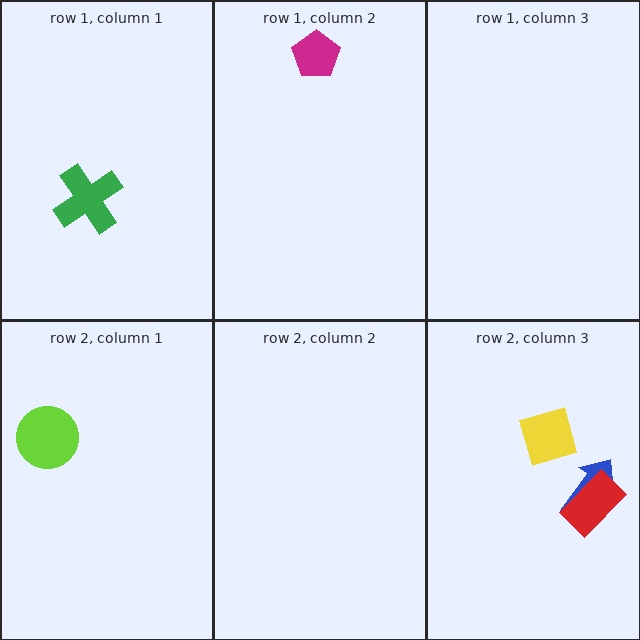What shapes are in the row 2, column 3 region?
The blue arrow, the red rectangle, the yellow square.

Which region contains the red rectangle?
The row 2, column 3 region.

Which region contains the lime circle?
The row 2, column 1 region.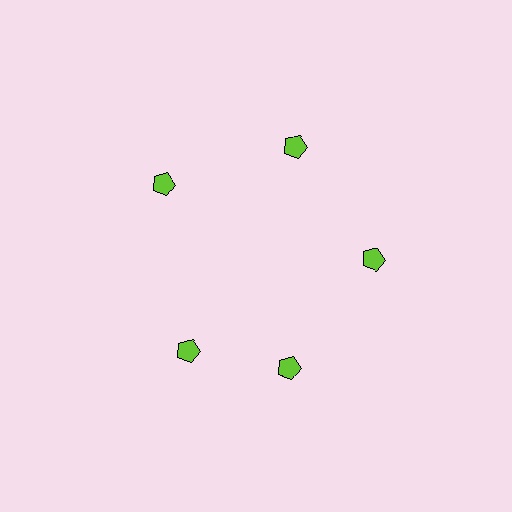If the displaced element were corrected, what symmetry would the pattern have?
It would have 5-fold rotational symmetry — the pattern would map onto itself every 72 degrees.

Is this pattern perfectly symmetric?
No. The 5 lime pentagons are arranged in a ring, but one element near the 8 o'clock position is rotated out of alignment along the ring, breaking the 5-fold rotational symmetry.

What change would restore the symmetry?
The symmetry would be restored by rotating it back into even spacing with its neighbors so that all 5 pentagons sit at equal angles and equal distance from the center.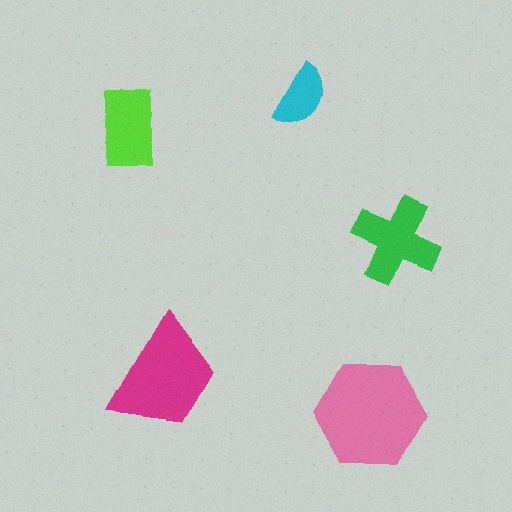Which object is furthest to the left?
The lime rectangle is leftmost.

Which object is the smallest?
The cyan semicircle.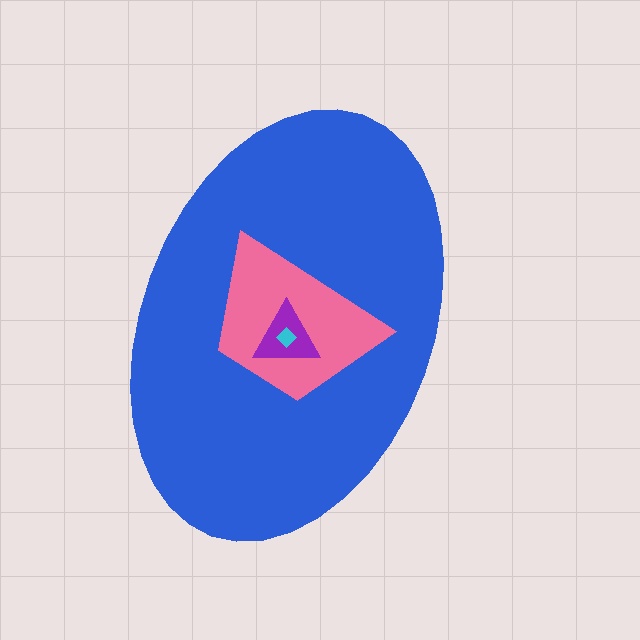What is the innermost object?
The cyan diamond.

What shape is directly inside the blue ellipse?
The pink trapezoid.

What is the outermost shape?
The blue ellipse.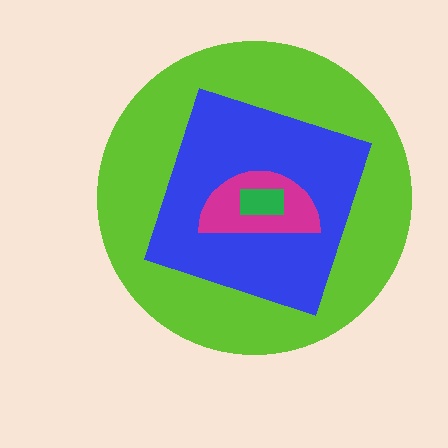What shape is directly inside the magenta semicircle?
The green rectangle.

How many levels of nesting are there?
4.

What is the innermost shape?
The green rectangle.